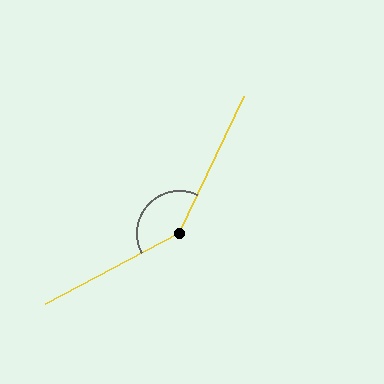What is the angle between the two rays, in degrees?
Approximately 144 degrees.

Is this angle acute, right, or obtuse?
It is obtuse.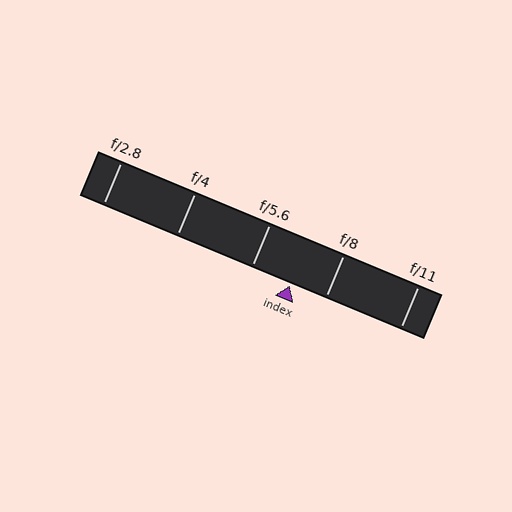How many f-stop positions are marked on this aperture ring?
There are 5 f-stop positions marked.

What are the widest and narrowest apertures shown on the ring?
The widest aperture shown is f/2.8 and the narrowest is f/11.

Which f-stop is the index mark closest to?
The index mark is closest to f/8.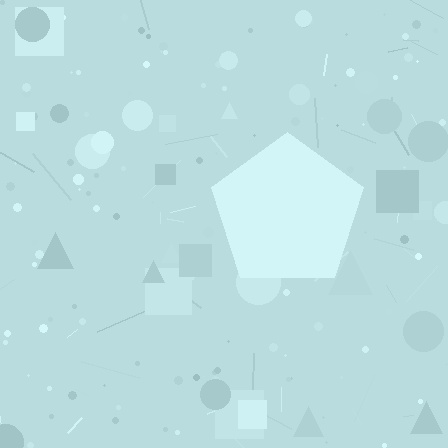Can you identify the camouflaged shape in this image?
The camouflaged shape is a pentagon.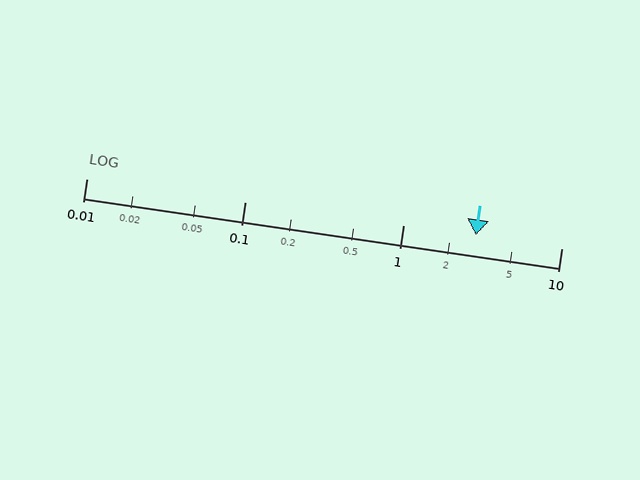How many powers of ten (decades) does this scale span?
The scale spans 3 decades, from 0.01 to 10.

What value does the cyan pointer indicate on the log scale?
The pointer indicates approximately 2.9.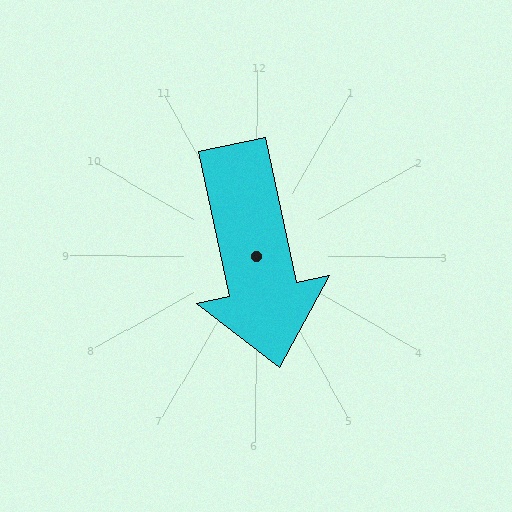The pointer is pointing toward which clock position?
Roughly 6 o'clock.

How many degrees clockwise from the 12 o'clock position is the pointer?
Approximately 168 degrees.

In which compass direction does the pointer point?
South.